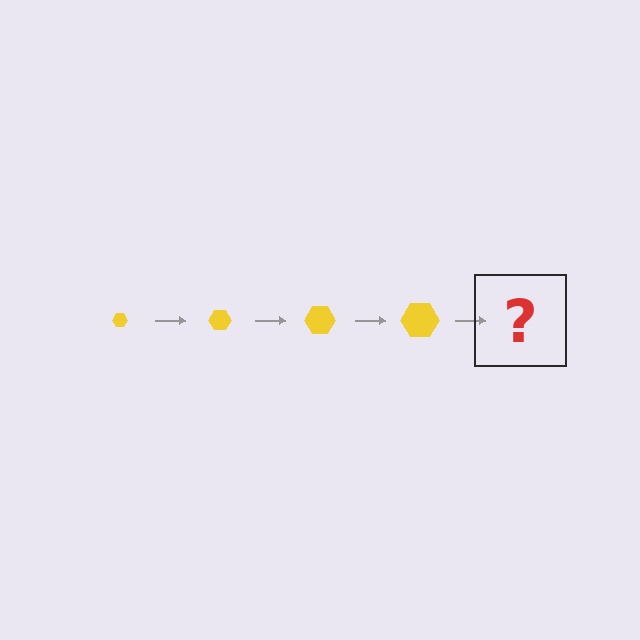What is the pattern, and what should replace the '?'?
The pattern is that the hexagon gets progressively larger each step. The '?' should be a yellow hexagon, larger than the previous one.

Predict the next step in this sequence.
The next step is a yellow hexagon, larger than the previous one.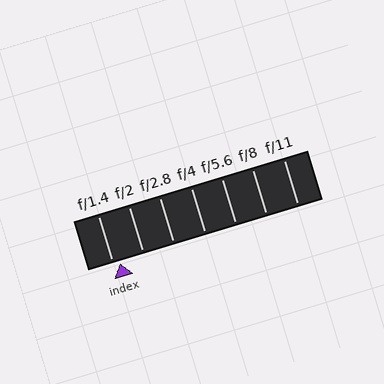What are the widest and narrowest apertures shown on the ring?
The widest aperture shown is f/1.4 and the narrowest is f/11.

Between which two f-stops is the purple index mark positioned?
The index mark is between f/1.4 and f/2.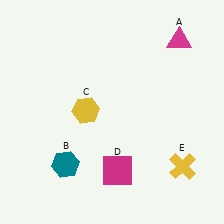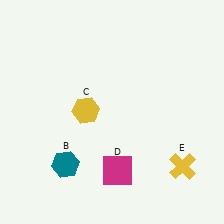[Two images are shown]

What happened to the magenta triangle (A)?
The magenta triangle (A) was removed in Image 2. It was in the top-right area of Image 1.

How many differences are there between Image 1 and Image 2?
There is 1 difference between the two images.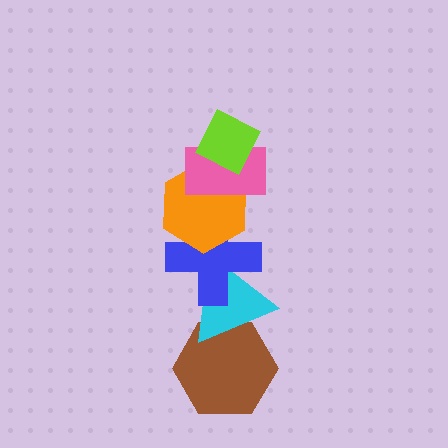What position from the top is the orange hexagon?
The orange hexagon is 3rd from the top.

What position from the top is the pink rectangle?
The pink rectangle is 2nd from the top.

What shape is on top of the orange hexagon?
The pink rectangle is on top of the orange hexagon.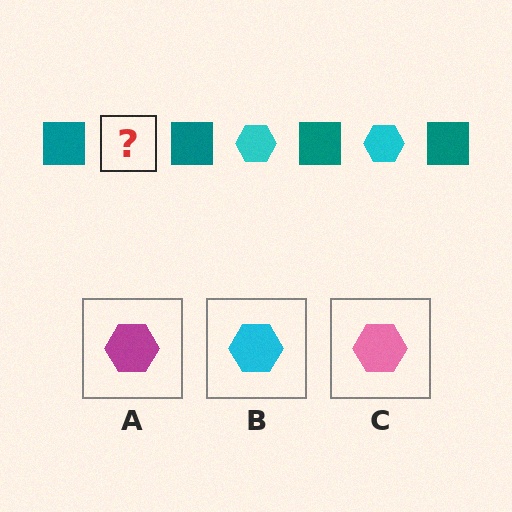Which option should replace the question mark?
Option B.